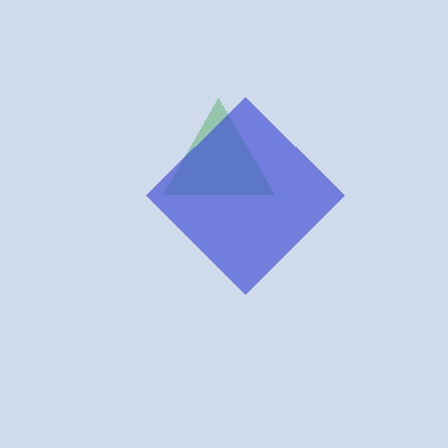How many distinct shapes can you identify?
There are 2 distinct shapes: a green triangle, a blue diamond.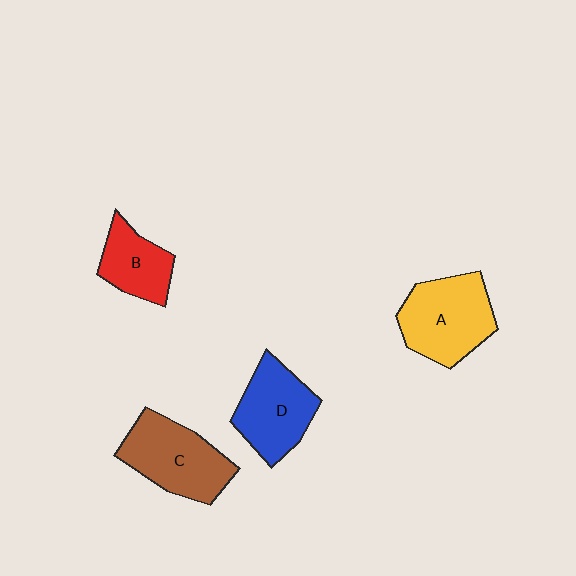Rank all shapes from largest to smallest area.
From largest to smallest: A (yellow), C (brown), D (blue), B (red).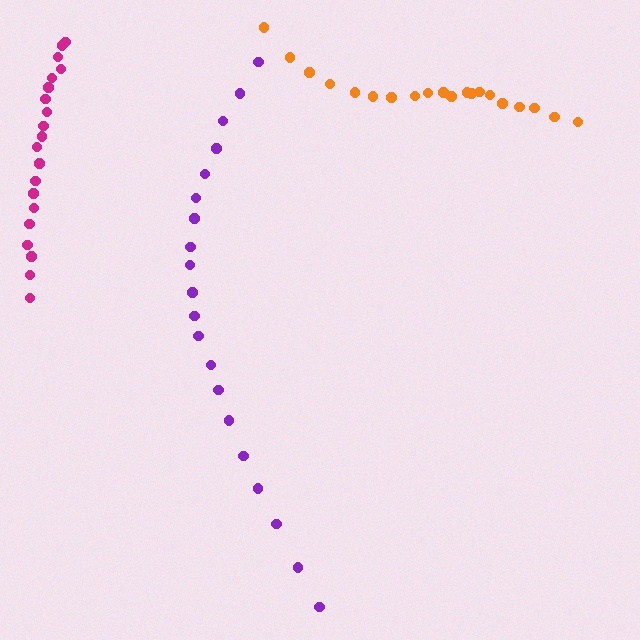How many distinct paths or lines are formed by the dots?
There are 3 distinct paths.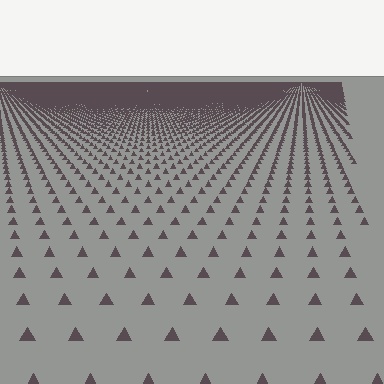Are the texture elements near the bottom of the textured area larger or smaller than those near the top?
Larger. Near the bottom, elements are closer to the viewer and appear at a bigger on-screen size.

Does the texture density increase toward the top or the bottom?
Density increases toward the top.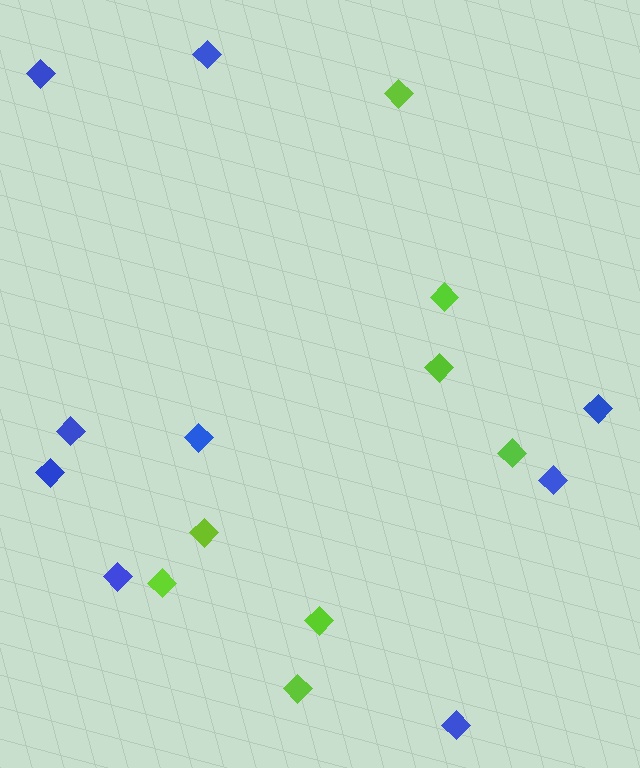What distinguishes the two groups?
There are 2 groups: one group of blue diamonds (9) and one group of lime diamonds (8).